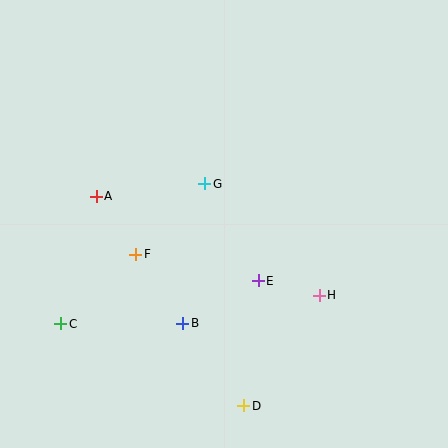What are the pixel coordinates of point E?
Point E is at (258, 281).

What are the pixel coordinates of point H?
Point H is at (319, 295).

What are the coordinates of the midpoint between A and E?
The midpoint between A and E is at (177, 239).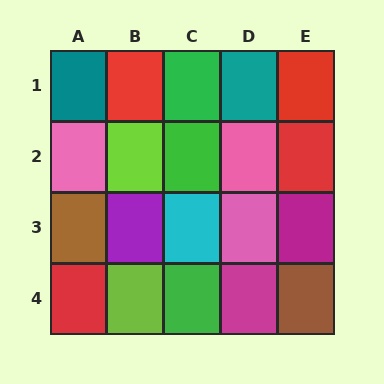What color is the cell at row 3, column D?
Pink.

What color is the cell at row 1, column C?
Green.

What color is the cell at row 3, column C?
Cyan.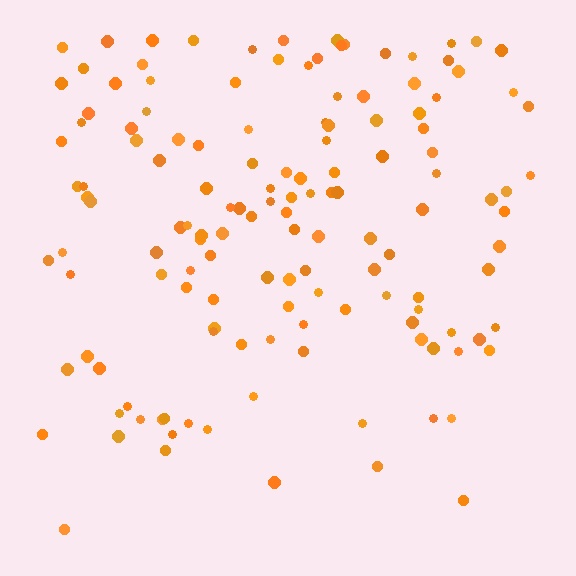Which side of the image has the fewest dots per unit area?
The bottom.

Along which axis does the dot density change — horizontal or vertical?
Vertical.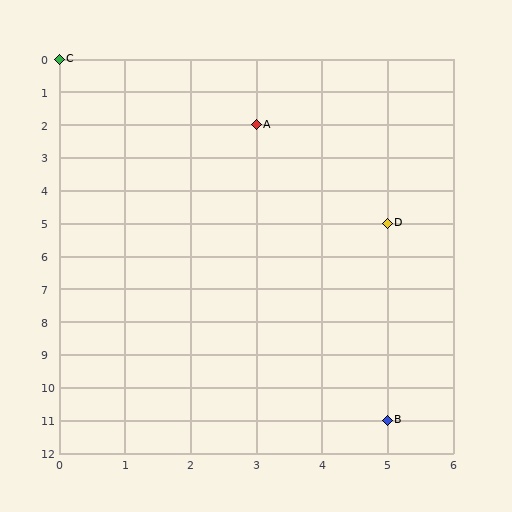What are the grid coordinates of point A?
Point A is at grid coordinates (3, 2).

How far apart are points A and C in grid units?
Points A and C are 3 columns and 2 rows apart (about 3.6 grid units diagonally).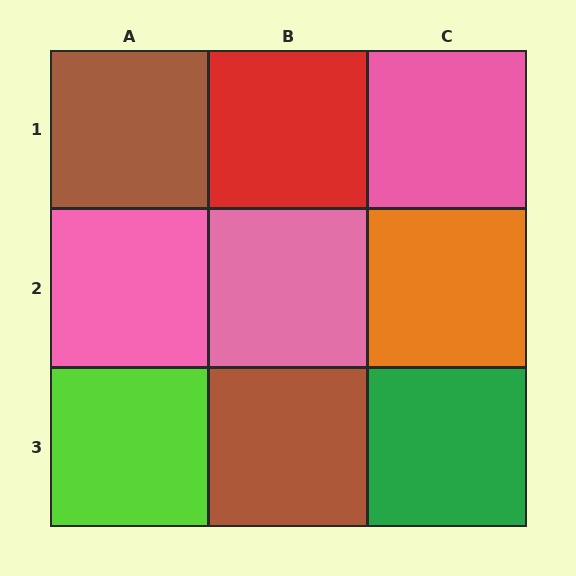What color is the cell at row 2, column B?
Pink.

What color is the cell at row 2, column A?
Pink.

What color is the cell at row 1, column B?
Red.